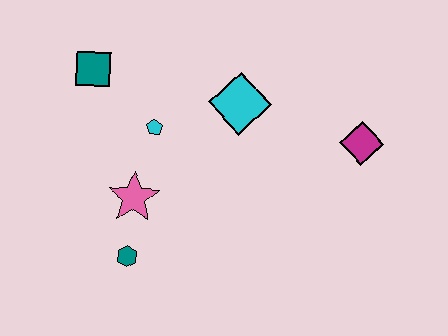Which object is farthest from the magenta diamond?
The teal square is farthest from the magenta diamond.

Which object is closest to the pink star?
The teal hexagon is closest to the pink star.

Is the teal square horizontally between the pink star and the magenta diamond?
No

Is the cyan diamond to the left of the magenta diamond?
Yes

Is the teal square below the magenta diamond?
No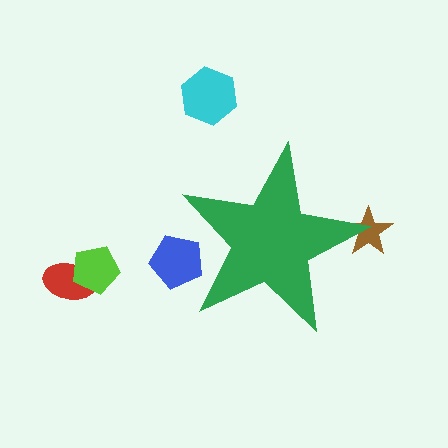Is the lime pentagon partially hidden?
No, the lime pentagon is fully visible.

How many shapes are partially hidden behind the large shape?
2 shapes are partially hidden.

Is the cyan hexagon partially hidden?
No, the cyan hexagon is fully visible.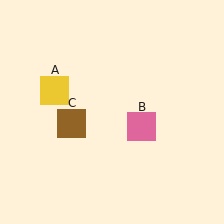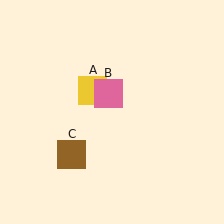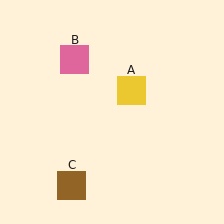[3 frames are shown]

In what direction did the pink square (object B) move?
The pink square (object B) moved up and to the left.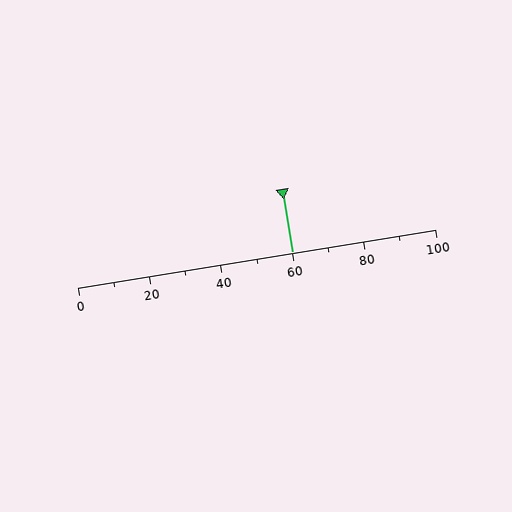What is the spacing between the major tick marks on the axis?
The major ticks are spaced 20 apart.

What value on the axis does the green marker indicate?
The marker indicates approximately 60.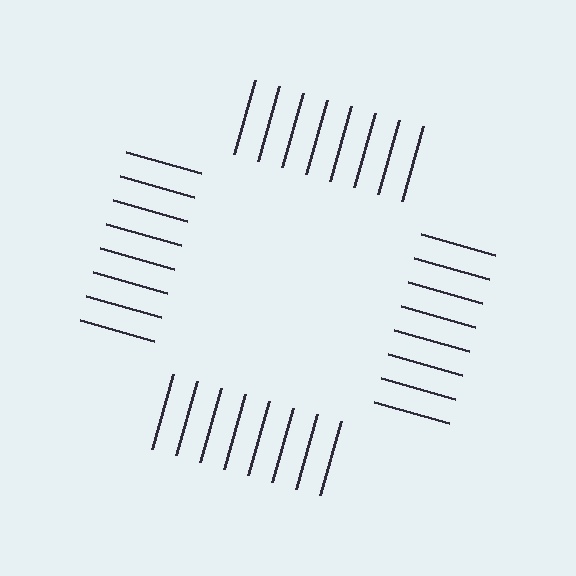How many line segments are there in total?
32 — 8 along each of the 4 edges.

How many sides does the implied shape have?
4 sides — the line-ends trace a square.